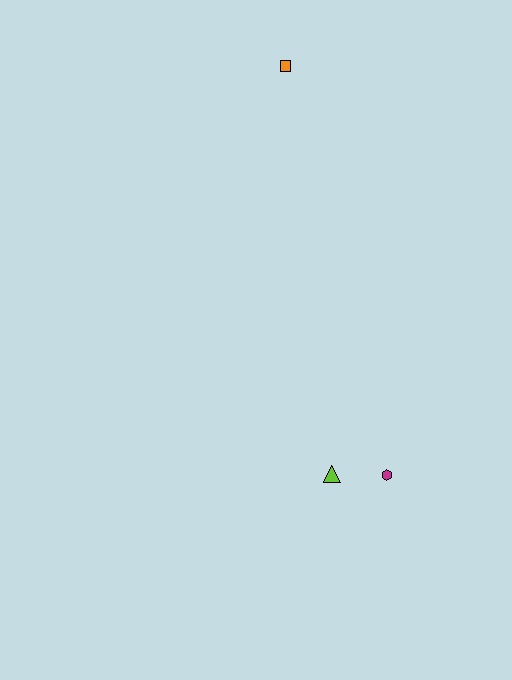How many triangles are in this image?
There is 1 triangle.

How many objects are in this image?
There are 3 objects.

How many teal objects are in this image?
There are no teal objects.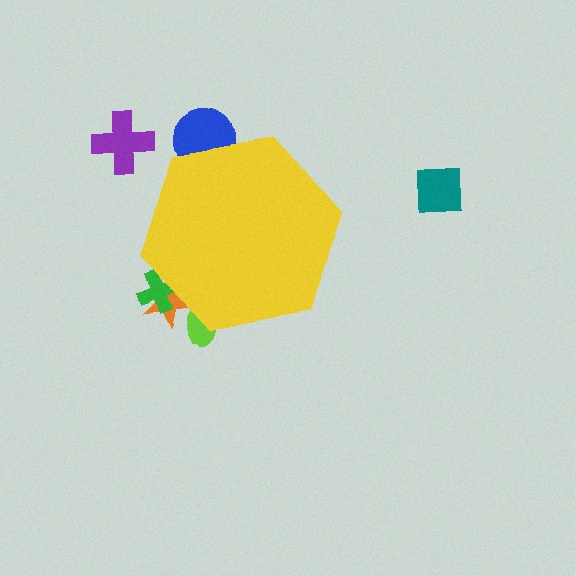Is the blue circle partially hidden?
Yes, the blue circle is partially hidden behind the yellow hexagon.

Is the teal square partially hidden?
No, the teal square is fully visible.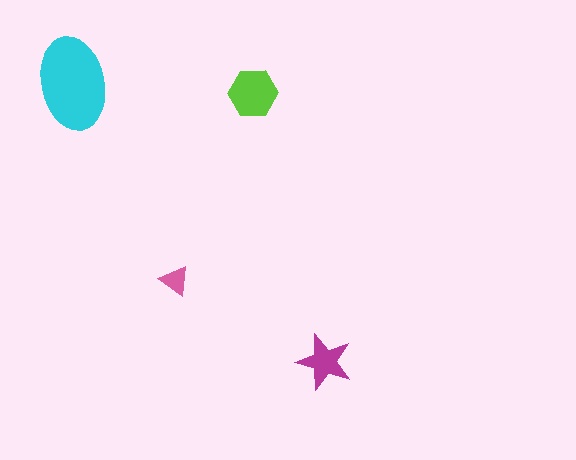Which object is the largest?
The cyan ellipse.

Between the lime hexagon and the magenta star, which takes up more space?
The lime hexagon.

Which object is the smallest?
The pink triangle.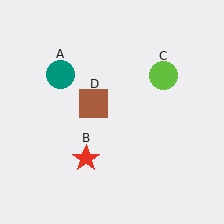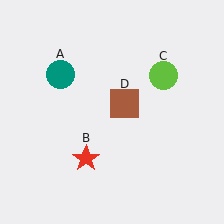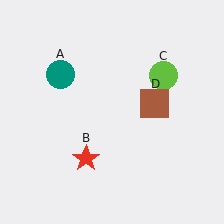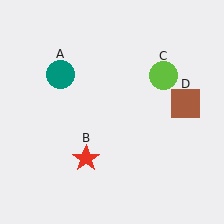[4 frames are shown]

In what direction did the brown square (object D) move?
The brown square (object D) moved right.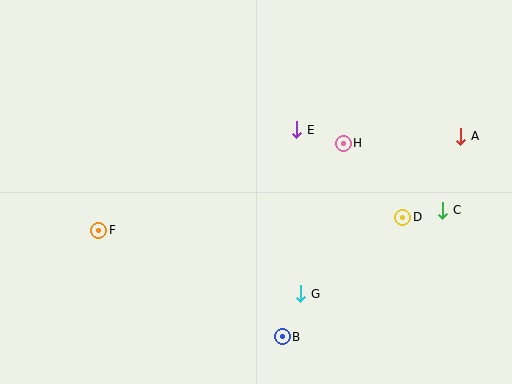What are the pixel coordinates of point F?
Point F is at (99, 230).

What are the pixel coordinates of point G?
Point G is at (301, 294).